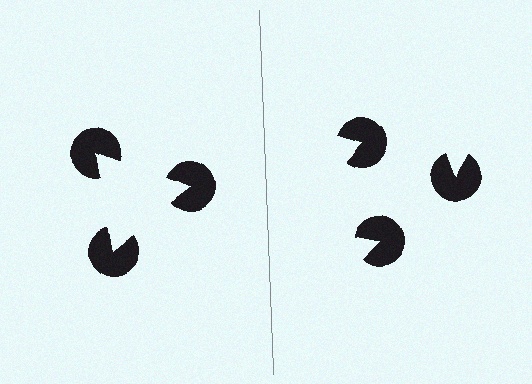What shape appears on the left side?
An illusory triangle.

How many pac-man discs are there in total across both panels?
6 — 3 on each side.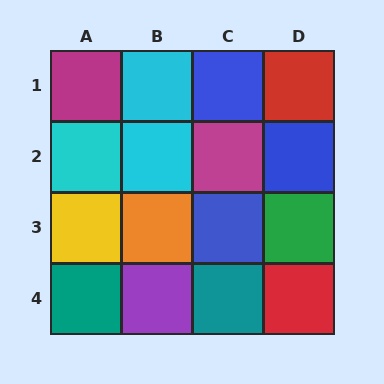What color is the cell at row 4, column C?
Teal.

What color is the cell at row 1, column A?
Magenta.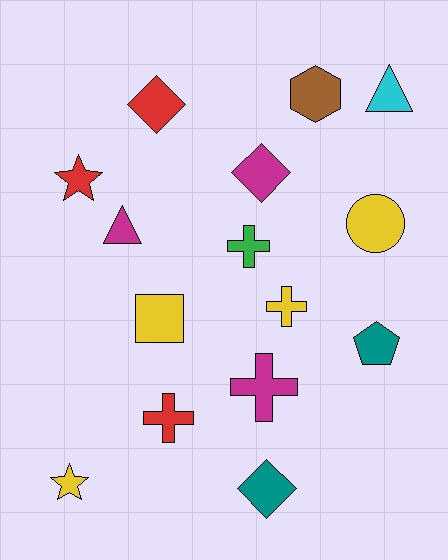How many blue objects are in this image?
There are no blue objects.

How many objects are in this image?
There are 15 objects.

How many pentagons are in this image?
There is 1 pentagon.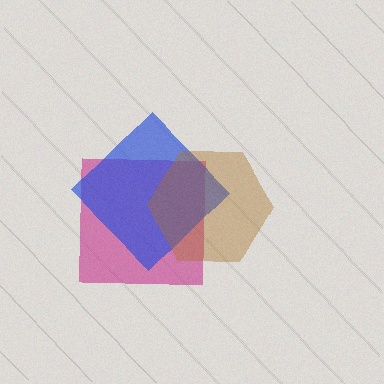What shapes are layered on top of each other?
The layered shapes are: a magenta square, a blue diamond, a brown hexagon.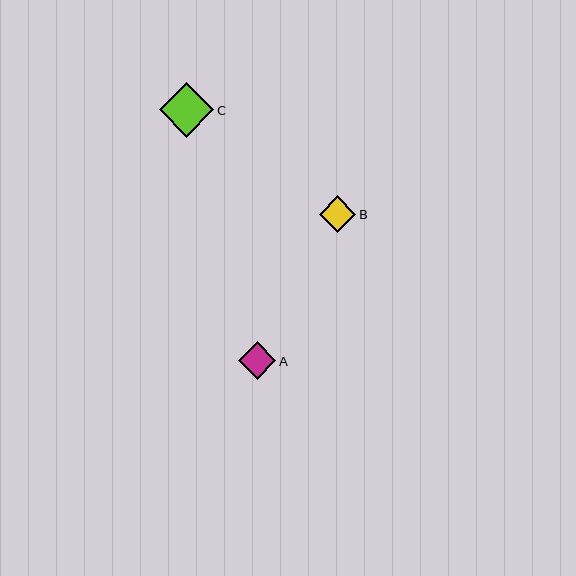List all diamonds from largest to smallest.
From largest to smallest: C, A, B.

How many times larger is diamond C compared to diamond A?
Diamond C is approximately 1.5 times the size of diamond A.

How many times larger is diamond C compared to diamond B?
Diamond C is approximately 1.5 times the size of diamond B.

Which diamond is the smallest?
Diamond B is the smallest with a size of approximately 37 pixels.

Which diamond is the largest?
Diamond C is the largest with a size of approximately 54 pixels.